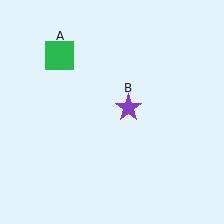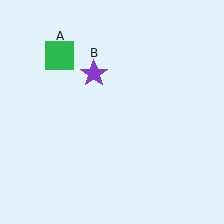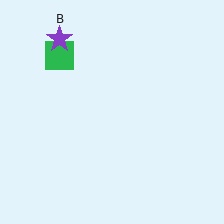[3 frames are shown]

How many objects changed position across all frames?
1 object changed position: purple star (object B).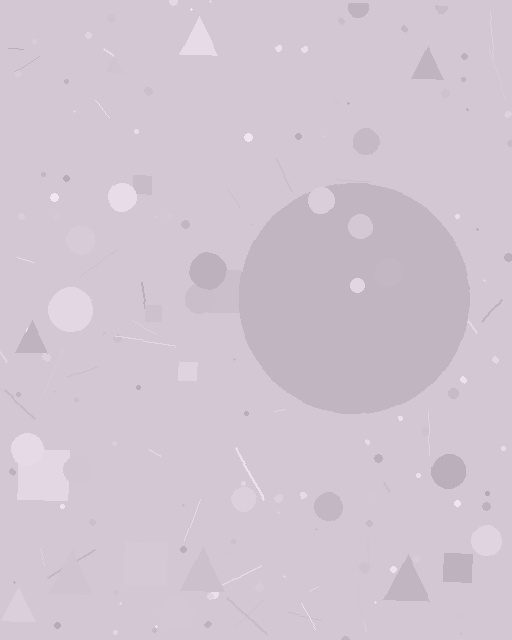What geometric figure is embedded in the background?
A circle is embedded in the background.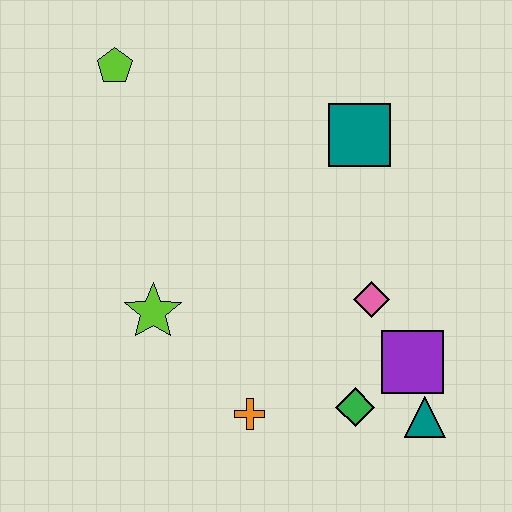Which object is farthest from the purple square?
The lime pentagon is farthest from the purple square.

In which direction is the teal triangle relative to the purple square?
The teal triangle is below the purple square.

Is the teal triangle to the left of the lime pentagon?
No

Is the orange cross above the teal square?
No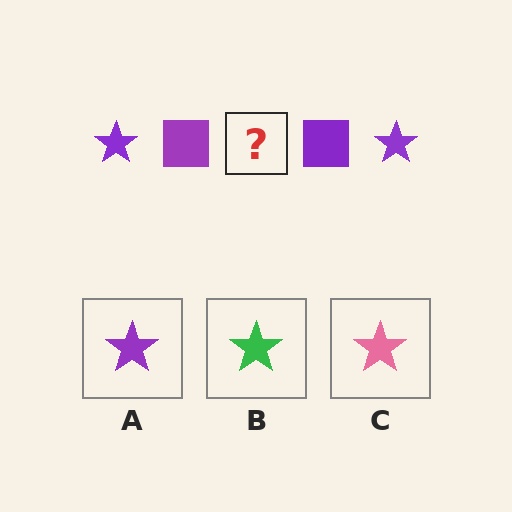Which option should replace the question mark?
Option A.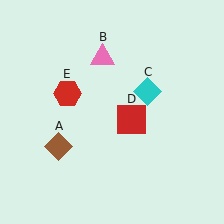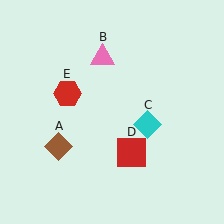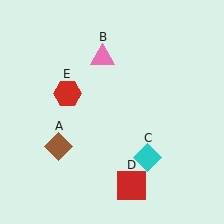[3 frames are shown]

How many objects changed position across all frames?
2 objects changed position: cyan diamond (object C), red square (object D).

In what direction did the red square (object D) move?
The red square (object D) moved down.